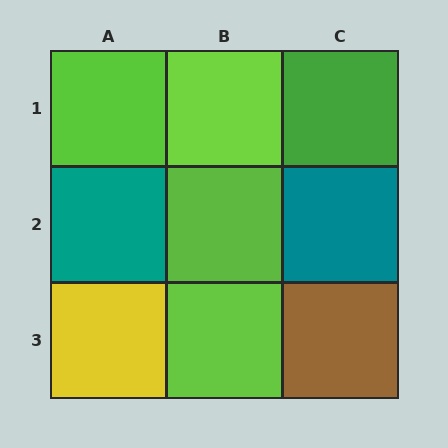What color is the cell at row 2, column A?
Teal.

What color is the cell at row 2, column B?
Lime.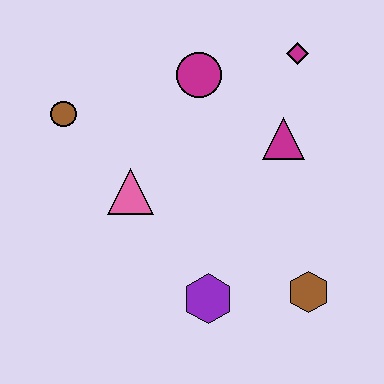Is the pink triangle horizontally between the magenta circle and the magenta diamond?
No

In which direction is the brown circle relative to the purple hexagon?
The brown circle is above the purple hexagon.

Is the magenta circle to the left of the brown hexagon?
Yes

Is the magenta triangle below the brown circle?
Yes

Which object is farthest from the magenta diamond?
The purple hexagon is farthest from the magenta diamond.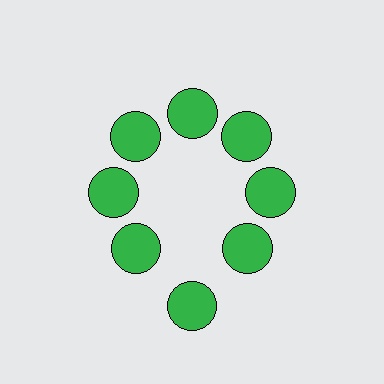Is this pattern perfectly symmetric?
No. The 8 green circles are arranged in a ring, but one element near the 6 o'clock position is pushed outward from the center, breaking the 8-fold rotational symmetry.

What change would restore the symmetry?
The symmetry would be restored by moving it inward, back onto the ring so that all 8 circles sit at equal angles and equal distance from the center.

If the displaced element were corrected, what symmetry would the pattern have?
It would have 8-fold rotational symmetry — the pattern would map onto itself every 45 degrees.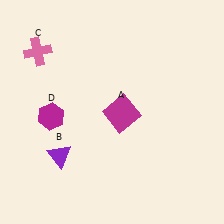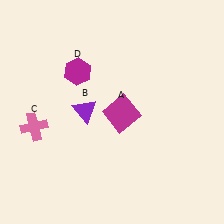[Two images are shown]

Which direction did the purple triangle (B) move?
The purple triangle (B) moved up.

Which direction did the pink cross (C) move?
The pink cross (C) moved down.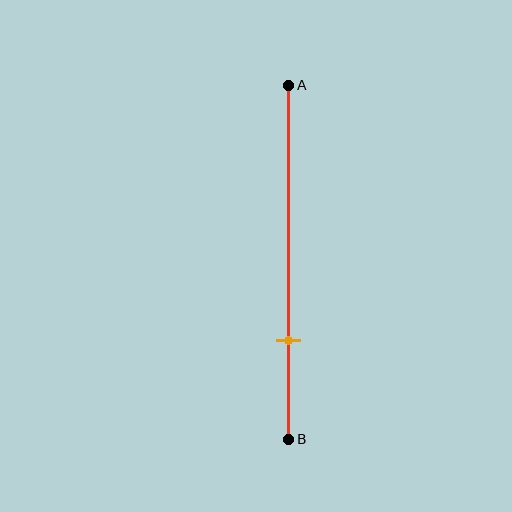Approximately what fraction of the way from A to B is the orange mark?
The orange mark is approximately 70% of the way from A to B.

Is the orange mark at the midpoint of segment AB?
No, the mark is at about 70% from A, not at the 50% midpoint.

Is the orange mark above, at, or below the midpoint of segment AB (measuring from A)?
The orange mark is below the midpoint of segment AB.